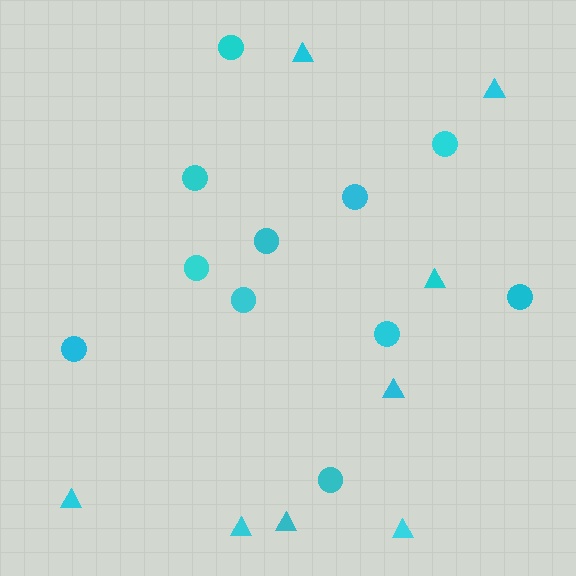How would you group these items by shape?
There are 2 groups: one group of circles (11) and one group of triangles (8).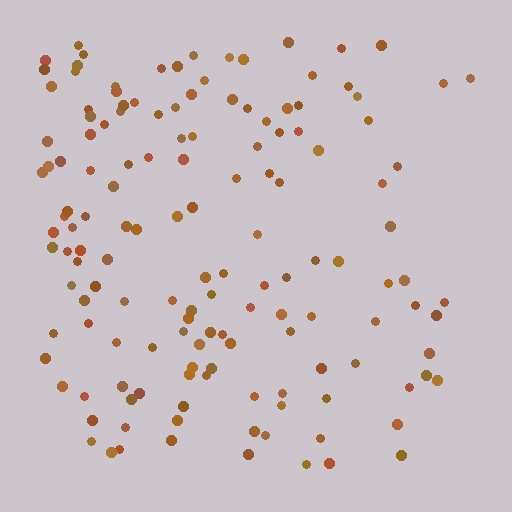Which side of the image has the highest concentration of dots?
The left.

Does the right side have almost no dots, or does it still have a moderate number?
Still a moderate number, just noticeably fewer than the left.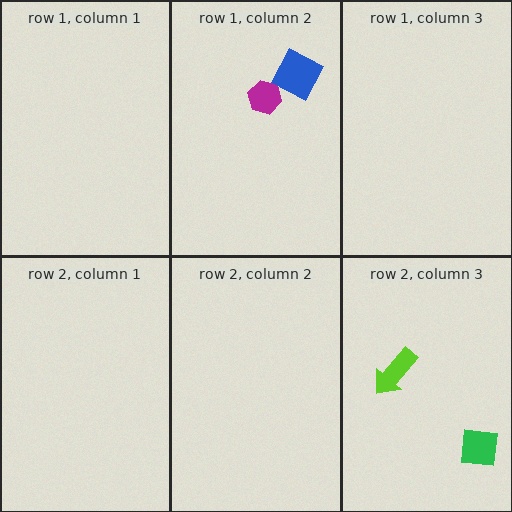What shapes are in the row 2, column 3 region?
The lime arrow, the green square.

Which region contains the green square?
The row 2, column 3 region.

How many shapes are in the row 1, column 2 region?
2.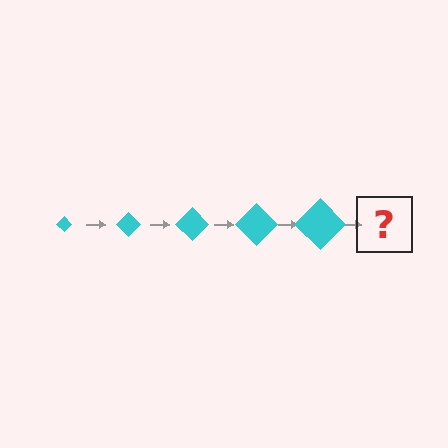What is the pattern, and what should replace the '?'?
The pattern is that the diamond gets progressively larger each step. The '?' should be a cyan diamond, larger than the previous one.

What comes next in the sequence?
The next element should be a cyan diamond, larger than the previous one.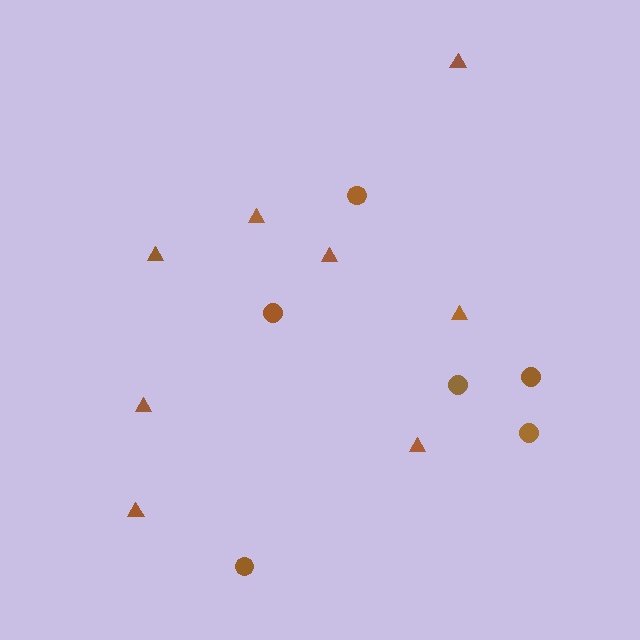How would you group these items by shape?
There are 2 groups: one group of circles (6) and one group of triangles (8).